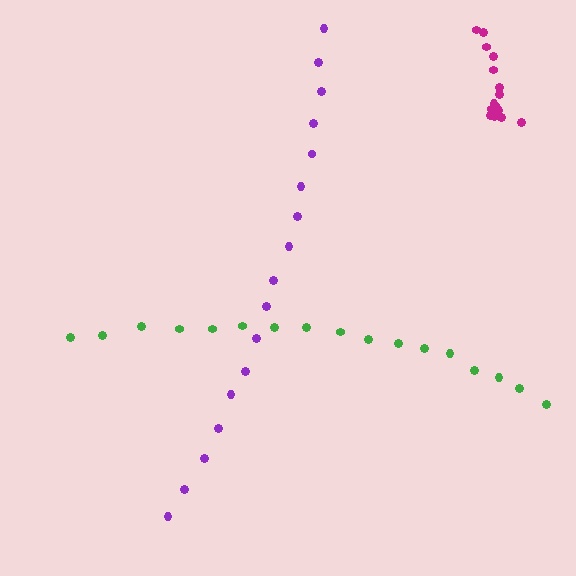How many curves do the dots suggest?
There are 3 distinct paths.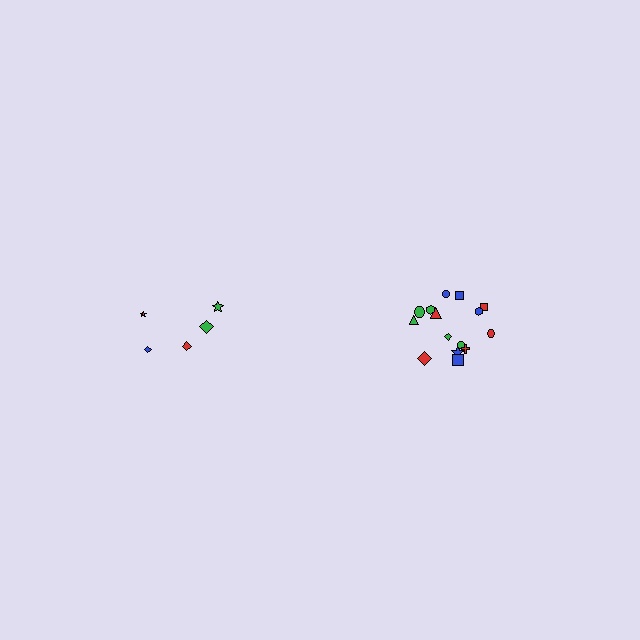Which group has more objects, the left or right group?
The right group.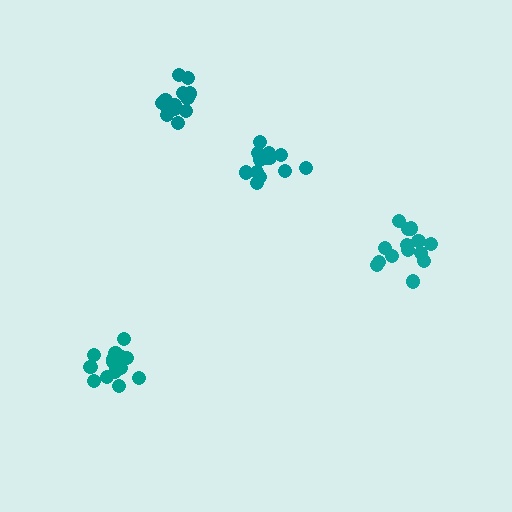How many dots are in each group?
Group 1: 16 dots, Group 2: 14 dots, Group 3: 15 dots, Group 4: 14 dots (59 total).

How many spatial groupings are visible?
There are 4 spatial groupings.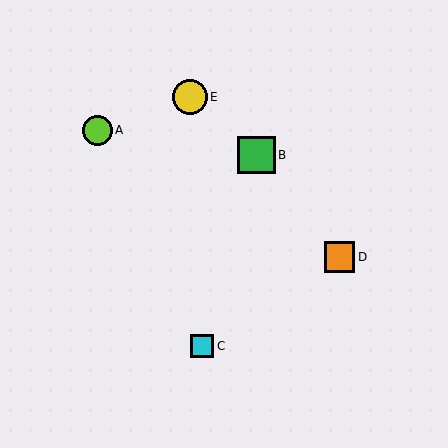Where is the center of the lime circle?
The center of the lime circle is at (97, 130).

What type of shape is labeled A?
Shape A is a lime circle.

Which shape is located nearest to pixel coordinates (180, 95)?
The yellow circle (labeled E) at (190, 97) is nearest to that location.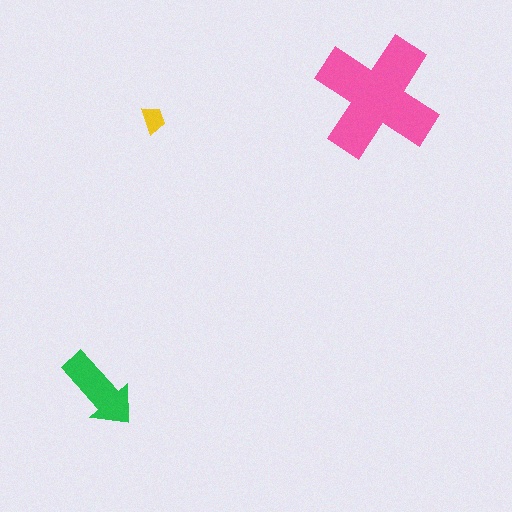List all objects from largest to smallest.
The pink cross, the green arrow, the yellow trapezoid.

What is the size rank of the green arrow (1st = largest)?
2nd.